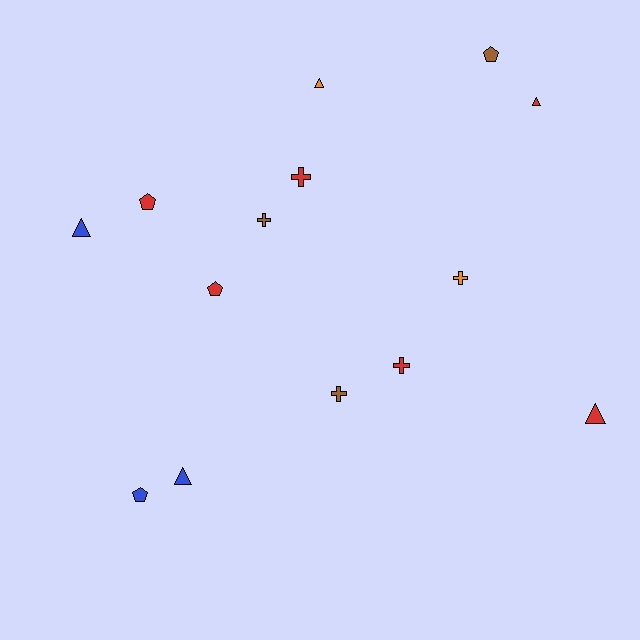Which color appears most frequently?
Red, with 6 objects.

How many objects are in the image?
There are 14 objects.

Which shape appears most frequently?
Triangle, with 5 objects.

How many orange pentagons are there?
There are no orange pentagons.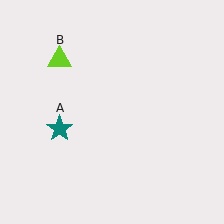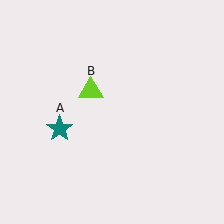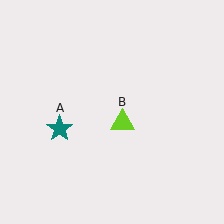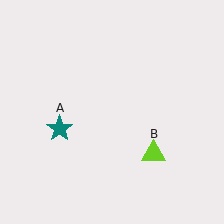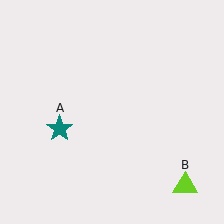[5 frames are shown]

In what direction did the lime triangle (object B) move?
The lime triangle (object B) moved down and to the right.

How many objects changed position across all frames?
1 object changed position: lime triangle (object B).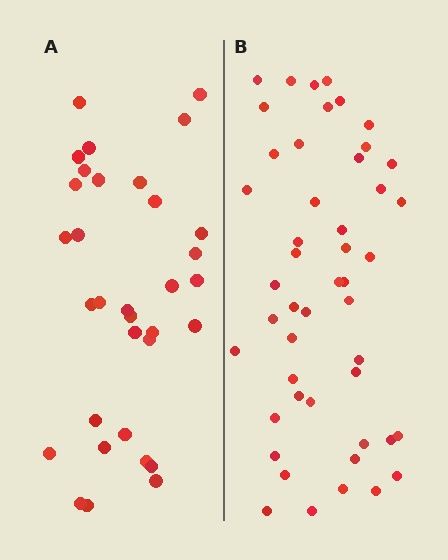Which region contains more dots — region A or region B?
Region B (the right region) has more dots.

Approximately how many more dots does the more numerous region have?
Region B has approximately 15 more dots than region A.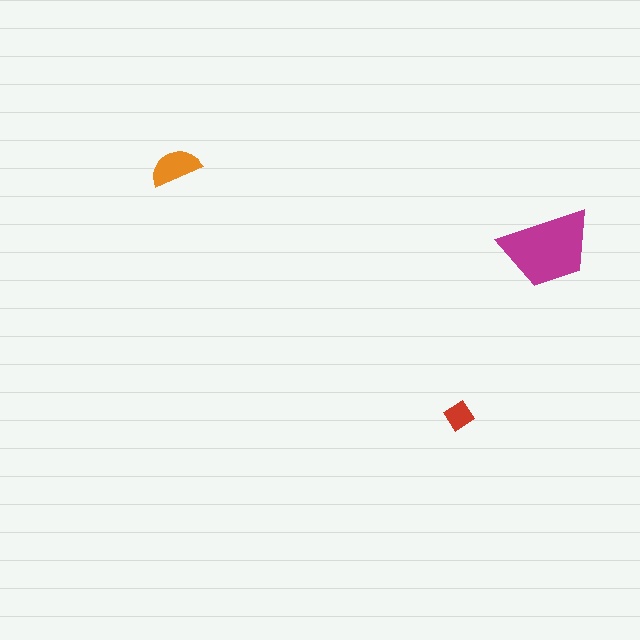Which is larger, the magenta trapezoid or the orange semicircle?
The magenta trapezoid.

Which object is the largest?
The magenta trapezoid.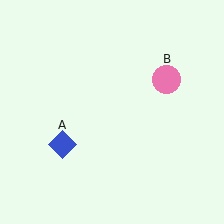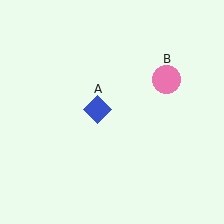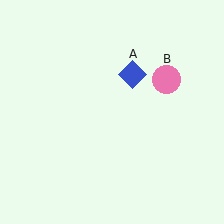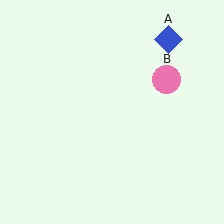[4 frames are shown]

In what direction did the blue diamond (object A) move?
The blue diamond (object A) moved up and to the right.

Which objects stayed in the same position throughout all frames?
Pink circle (object B) remained stationary.